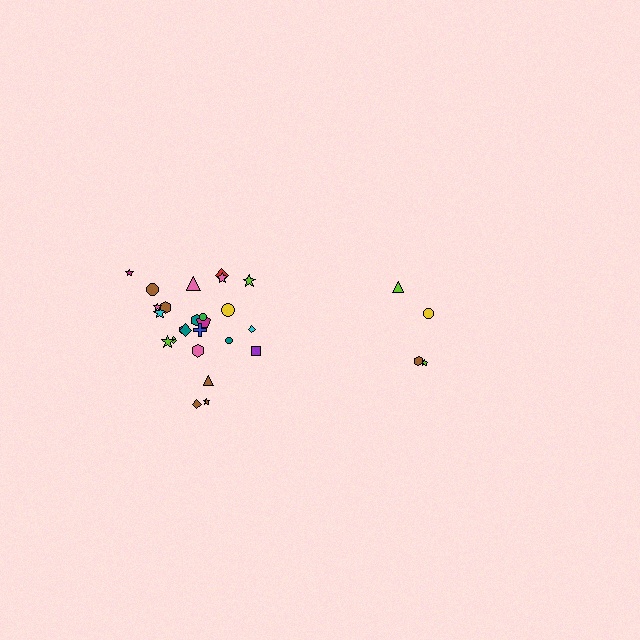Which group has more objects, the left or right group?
The left group.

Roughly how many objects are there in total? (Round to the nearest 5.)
Roughly 30 objects in total.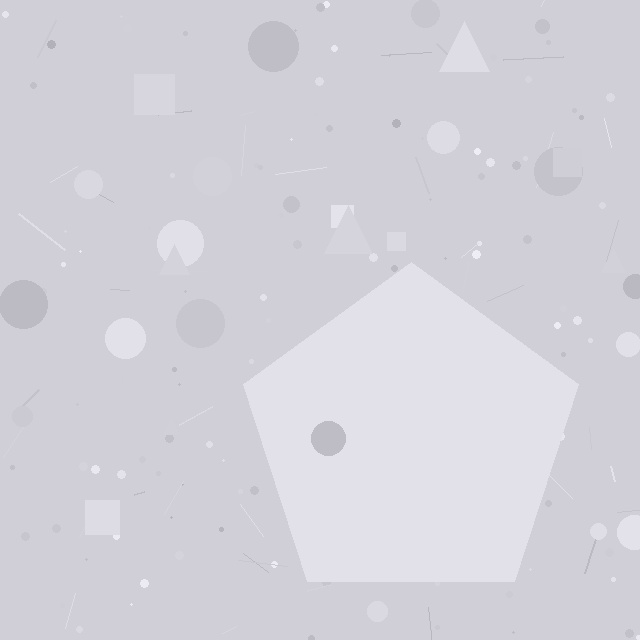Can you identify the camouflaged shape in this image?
The camouflaged shape is a pentagon.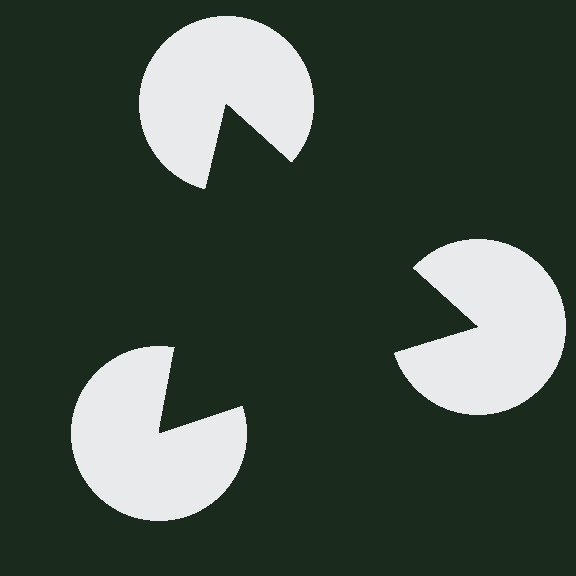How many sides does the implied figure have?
3 sides.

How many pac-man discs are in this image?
There are 3 — one at each vertex of the illusory triangle.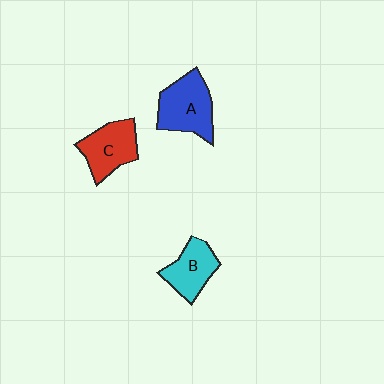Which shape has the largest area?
Shape A (blue).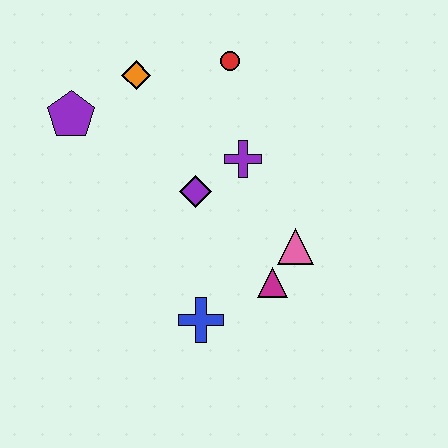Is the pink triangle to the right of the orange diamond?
Yes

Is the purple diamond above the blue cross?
Yes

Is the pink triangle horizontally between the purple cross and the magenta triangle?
No